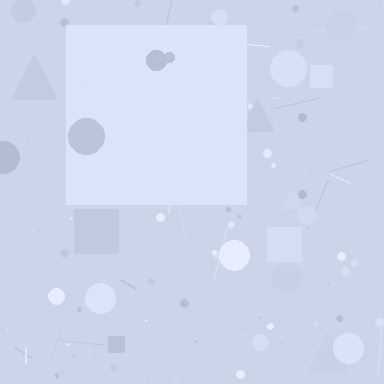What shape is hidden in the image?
A square is hidden in the image.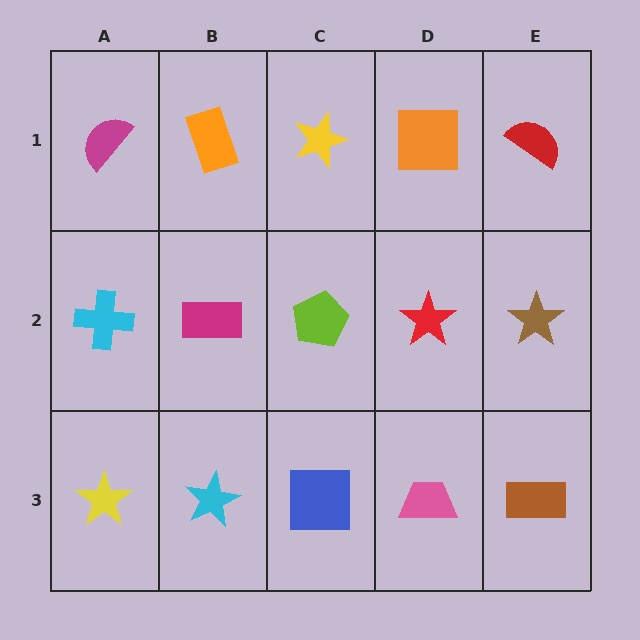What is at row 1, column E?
A red semicircle.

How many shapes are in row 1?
5 shapes.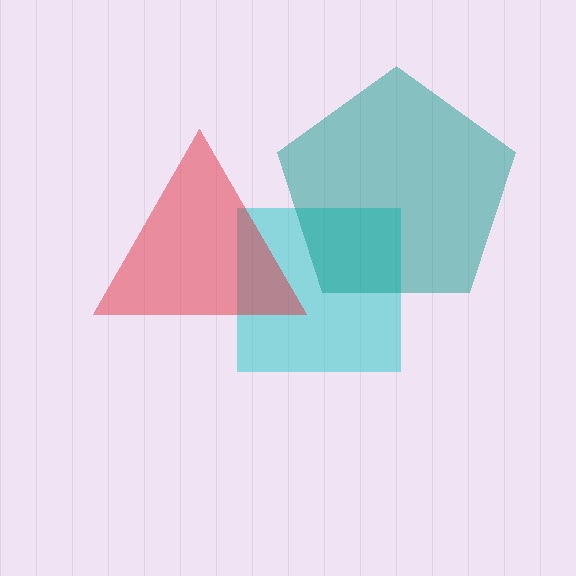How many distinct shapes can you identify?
There are 3 distinct shapes: a cyan square, a teal pentagon, a red triangle.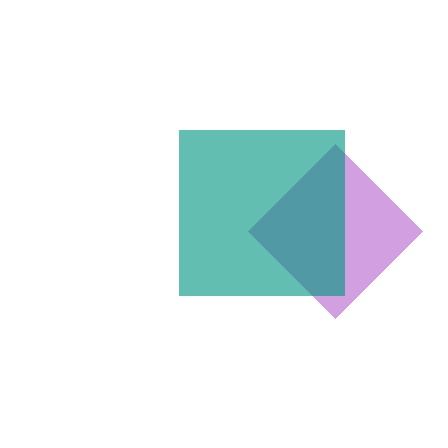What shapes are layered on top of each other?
The layered shapes are: a purple diamond, a teal square.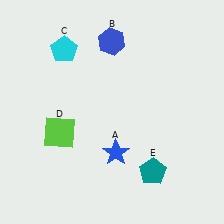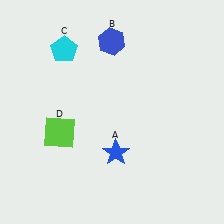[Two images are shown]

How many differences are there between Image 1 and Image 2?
There is 1 difference between the two images.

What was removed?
The teal pentagon (E) was removed in Image 2.